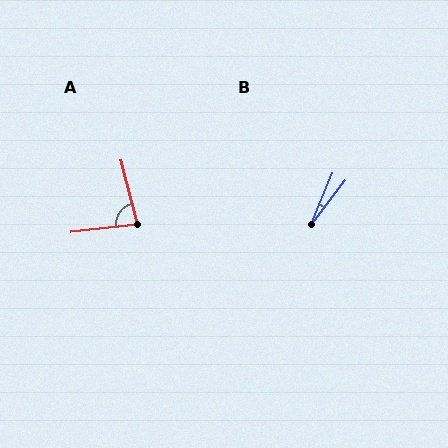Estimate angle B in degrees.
Approximately 15 degrees.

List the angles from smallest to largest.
B (15°), A (82°).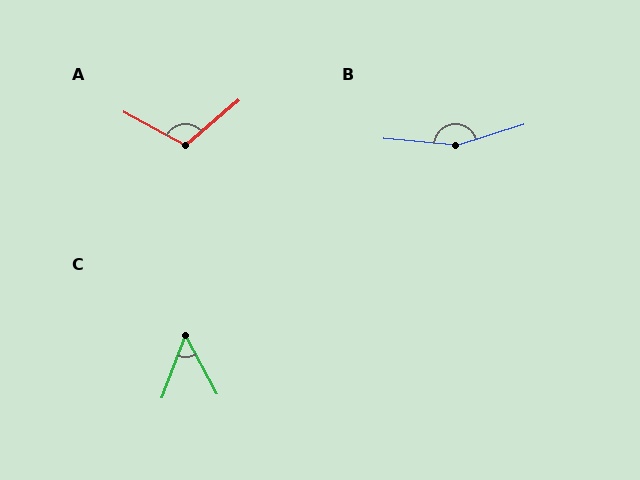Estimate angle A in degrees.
Approximately 111 degrees.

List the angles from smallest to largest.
C (49°), A (111°), B (157°).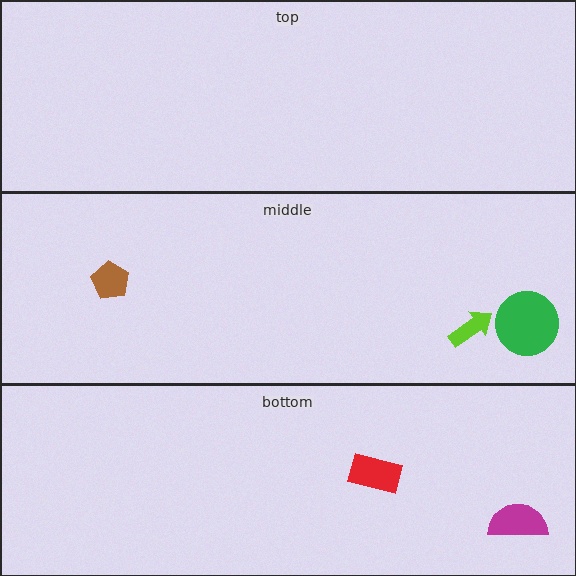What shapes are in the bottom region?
The red rectangle, the magenta semicircle.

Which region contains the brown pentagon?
The middle region.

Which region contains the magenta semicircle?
The bottom region.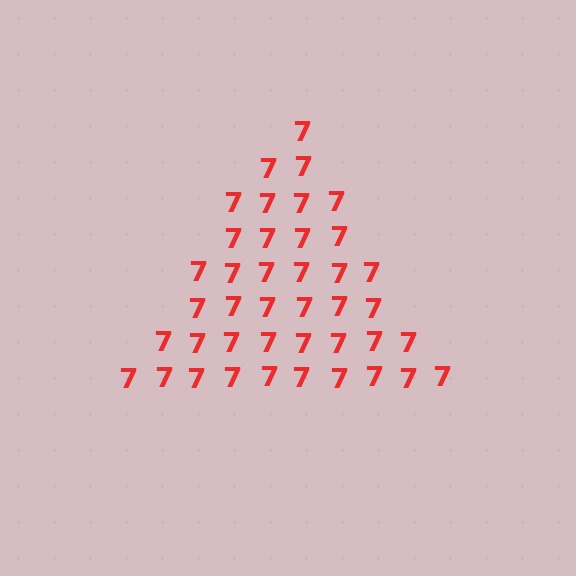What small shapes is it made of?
It is made of small digit 7's.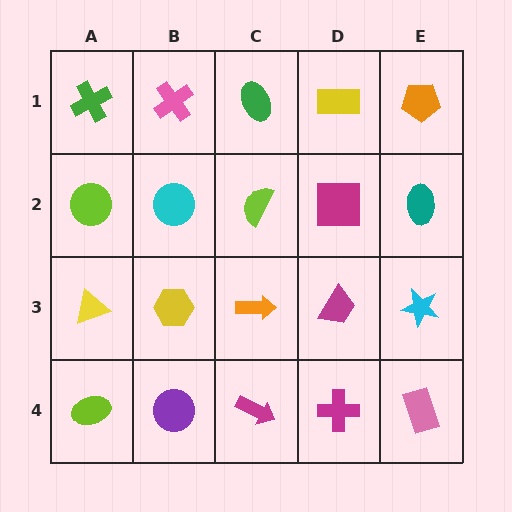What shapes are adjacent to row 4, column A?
A yellow triangle (row 3, column A), a purple circle (row 4, column B).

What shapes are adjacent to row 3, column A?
A lime circle (row 2, column A), a lime ellipse (row 4, column A), a yellow hexagon (row 3, column B).